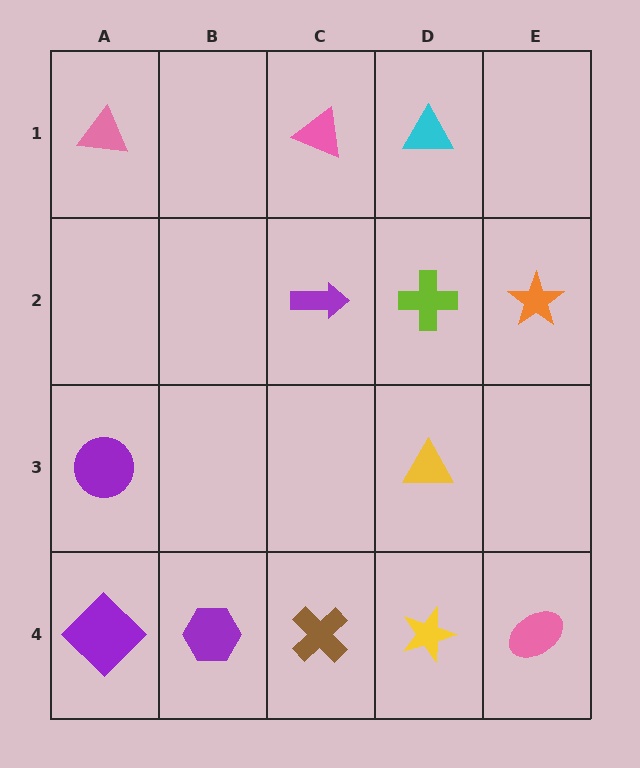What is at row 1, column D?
A cyan triangle.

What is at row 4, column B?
A purple hexagon.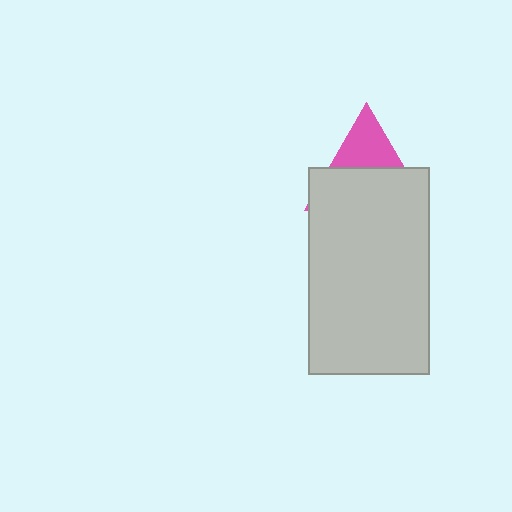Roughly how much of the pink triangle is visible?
A small part of it is visible (roughly 36%).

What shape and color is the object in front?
The object in front is a light gray rectangle.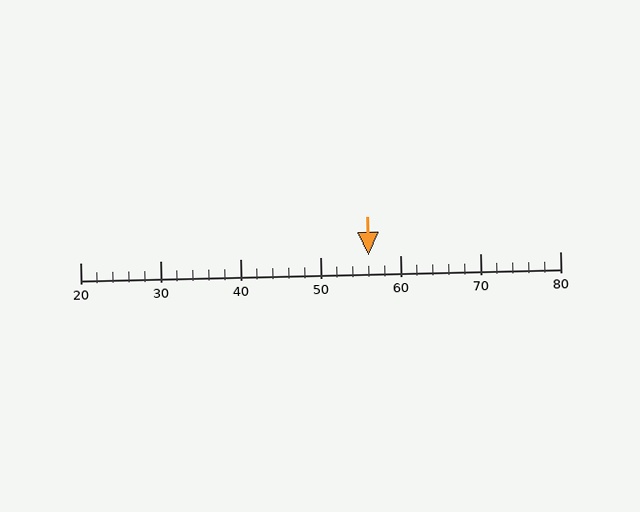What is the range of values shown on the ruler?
The ruler shows values from 20 to 80.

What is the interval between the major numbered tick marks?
The major tick marks are spaced 10 units apart.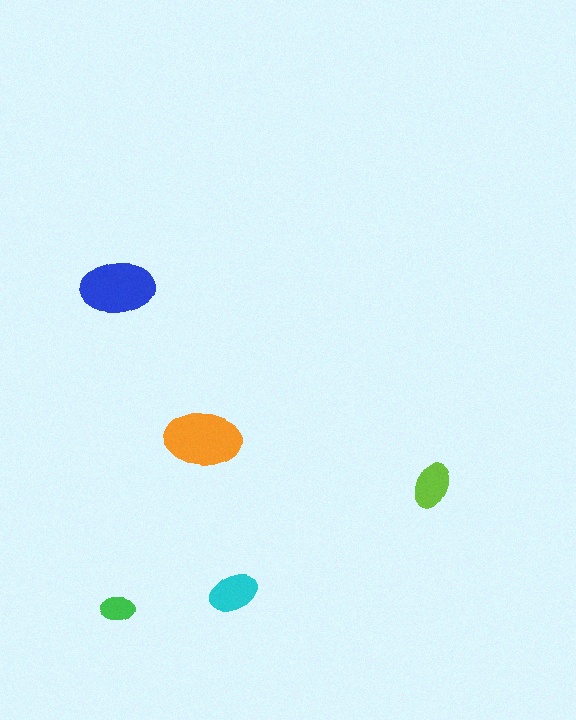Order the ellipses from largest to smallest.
the orange one, the blue one, the cyan one, the lime one, the green one.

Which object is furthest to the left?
The blue ellipse is leftmost.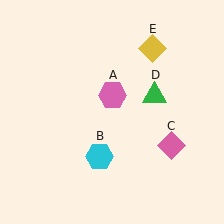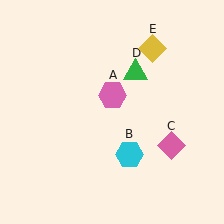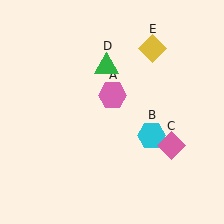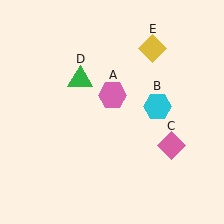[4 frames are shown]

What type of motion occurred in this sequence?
The cyan hexagon (object B), green triangle (object D) rotated counterclockwise around the center of the scene.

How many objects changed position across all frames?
2 objects changed position: cyan hexagon (object B), green triangle (object D).